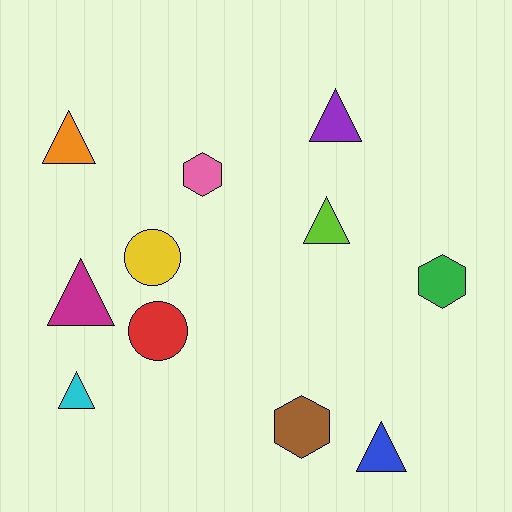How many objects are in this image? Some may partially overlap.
There are 11 objects.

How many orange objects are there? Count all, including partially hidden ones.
There is 1 orange object.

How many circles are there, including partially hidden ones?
There are 2 circles.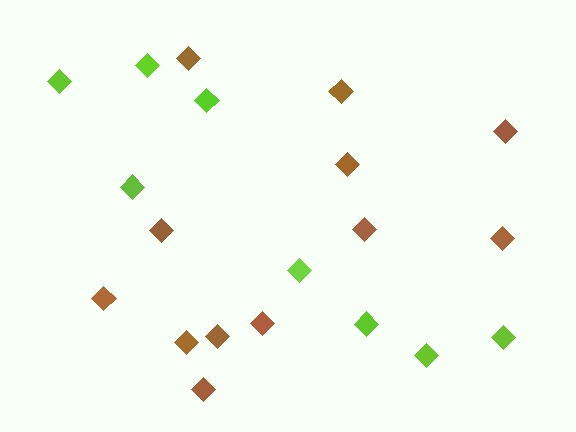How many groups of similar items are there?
There are 2 groups: one group of brown diamonds (12) and one group of lime diamonds (8).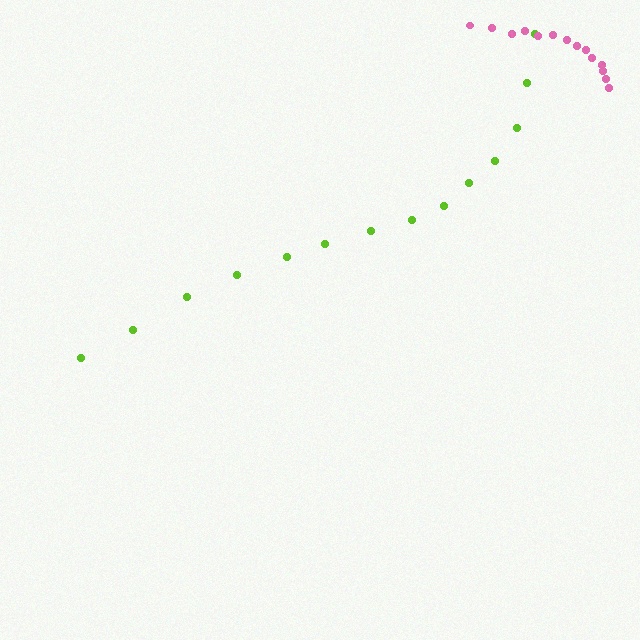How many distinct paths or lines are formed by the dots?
There are 2 distinct paths.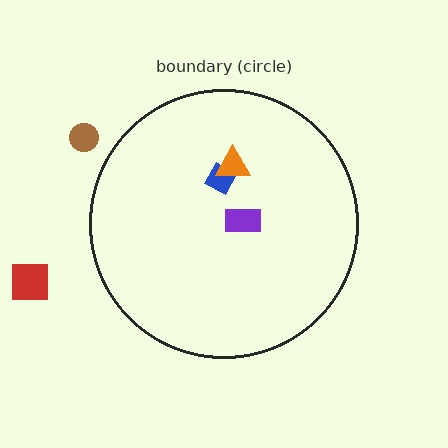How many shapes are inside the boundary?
3 inside, 2 outside.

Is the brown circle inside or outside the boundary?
Outside.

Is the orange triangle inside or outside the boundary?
Inside.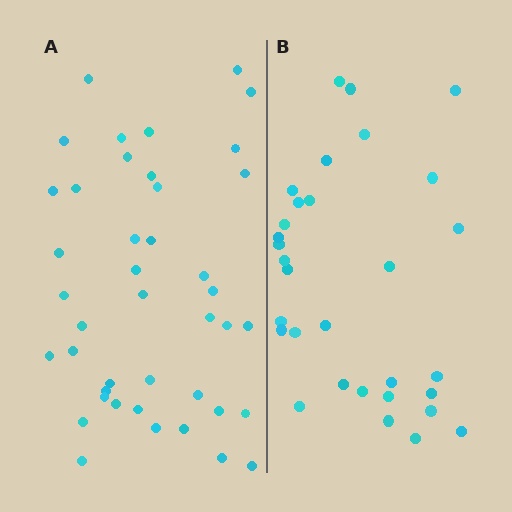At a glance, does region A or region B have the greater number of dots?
Region A (the left region) has more dots.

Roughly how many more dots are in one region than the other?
Region A has roughly 12 or so more dots than region B.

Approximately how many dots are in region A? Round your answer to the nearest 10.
About 40 dots. (The exact count is 42, which rounds to 40.)